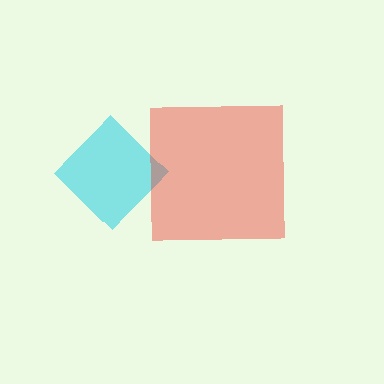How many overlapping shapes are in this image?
There are 2 overlapping shapes in the image.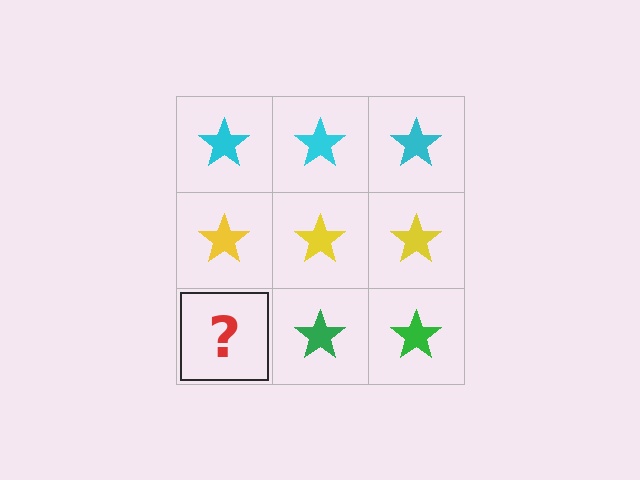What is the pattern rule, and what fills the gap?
The rule is that each row has a consistent color. The gap should be filled with a green star.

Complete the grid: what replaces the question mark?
The question mark should be replaced with a green star.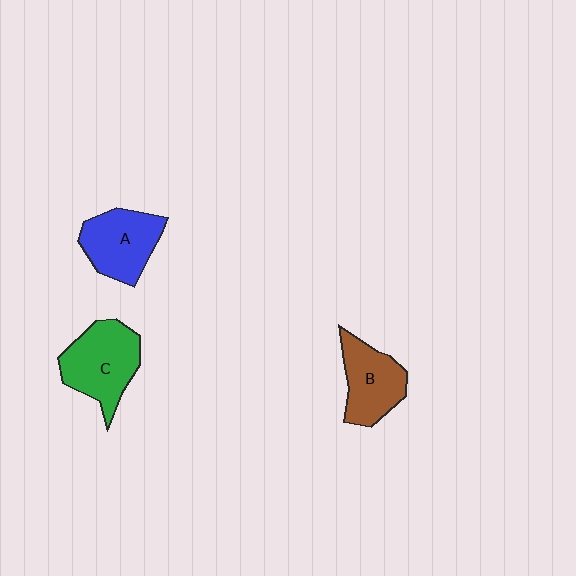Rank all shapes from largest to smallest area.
From largest to smallest: C (green), A (blue), B (brown).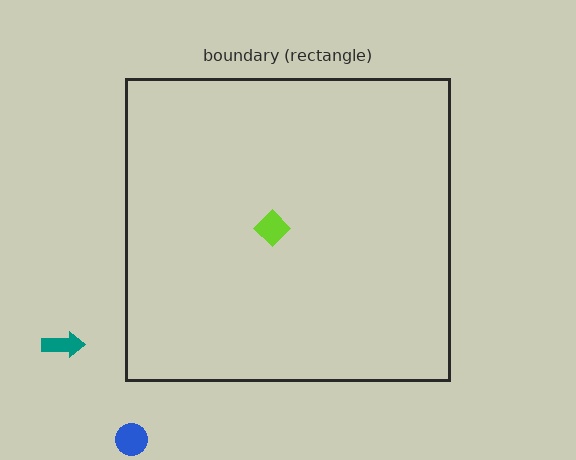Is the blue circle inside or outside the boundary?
Outside.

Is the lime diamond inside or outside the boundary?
Inside.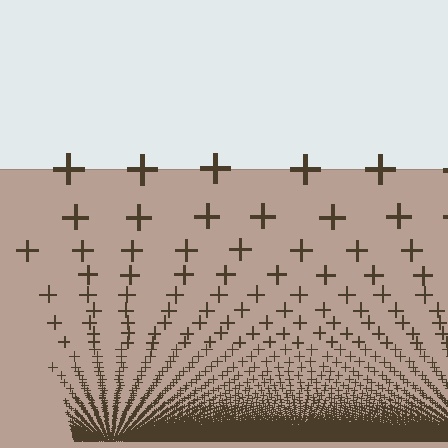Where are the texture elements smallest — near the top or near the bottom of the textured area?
Near the bottom.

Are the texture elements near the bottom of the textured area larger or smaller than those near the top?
Smaller. The gradient is inverted — elements near the bottom are smaller and denser.